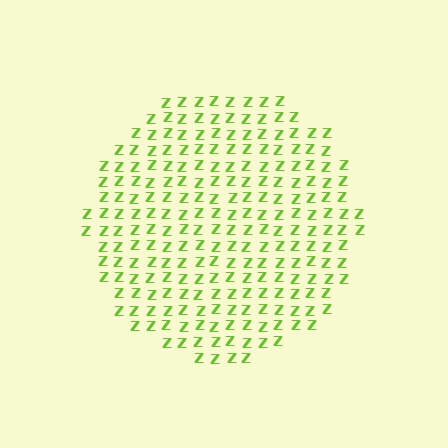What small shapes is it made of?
It is made of small letter Z's.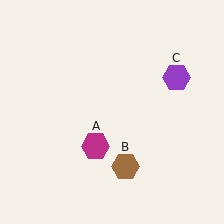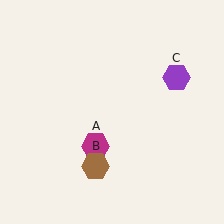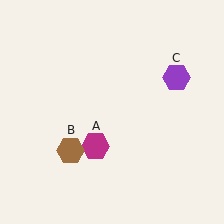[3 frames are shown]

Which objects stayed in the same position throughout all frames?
Magenta hexagon (object A) and purple hexagon (object C) remained stationary.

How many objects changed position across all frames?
1 object changed position: brown hexagon (object B).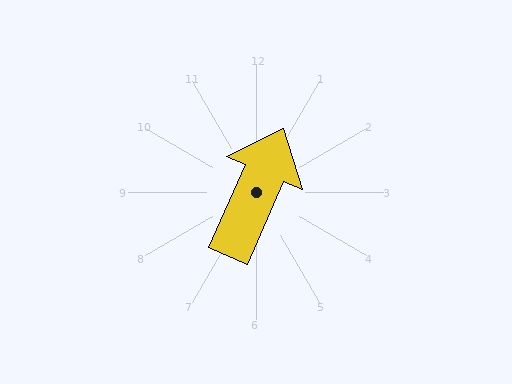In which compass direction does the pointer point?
Northeast.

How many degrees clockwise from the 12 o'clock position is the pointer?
Approximately 24 degrees.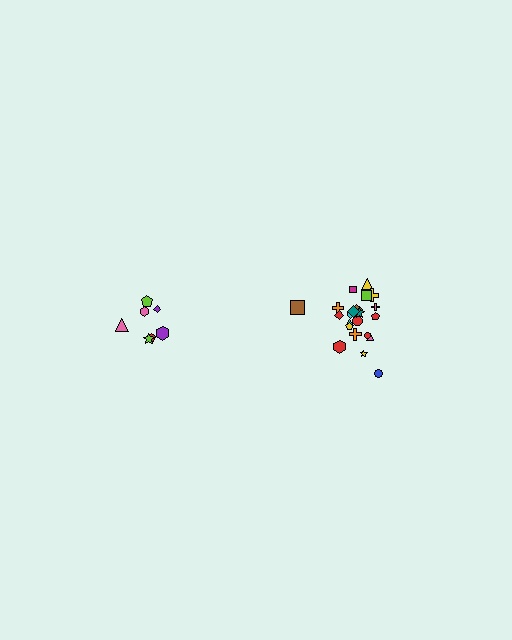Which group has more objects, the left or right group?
The right group.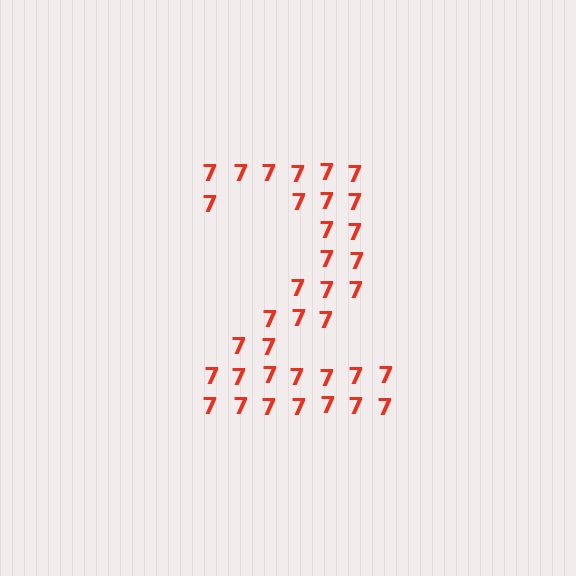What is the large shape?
The large shape is the digit 2.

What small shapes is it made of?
It is made of small digit 7's.